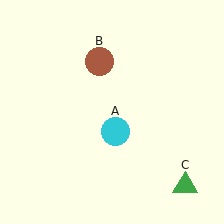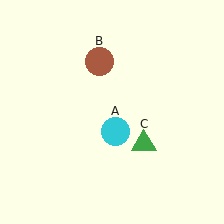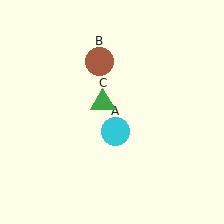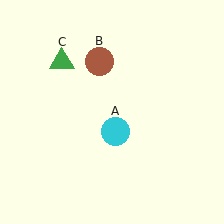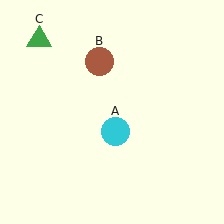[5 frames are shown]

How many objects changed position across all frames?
1 object changed position: green triangle (object C).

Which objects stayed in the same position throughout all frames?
Cyan circle (object A) and brown circle (object B) remained stationary.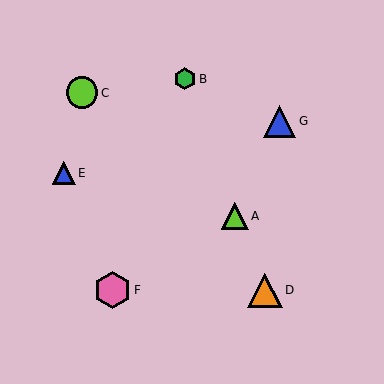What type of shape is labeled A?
Shape A is a lime triangle.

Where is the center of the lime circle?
The center of the lime circle is at (82, 93).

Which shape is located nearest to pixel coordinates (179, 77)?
The green hexagon (labeled B) at (185, 79) is nearest to that location.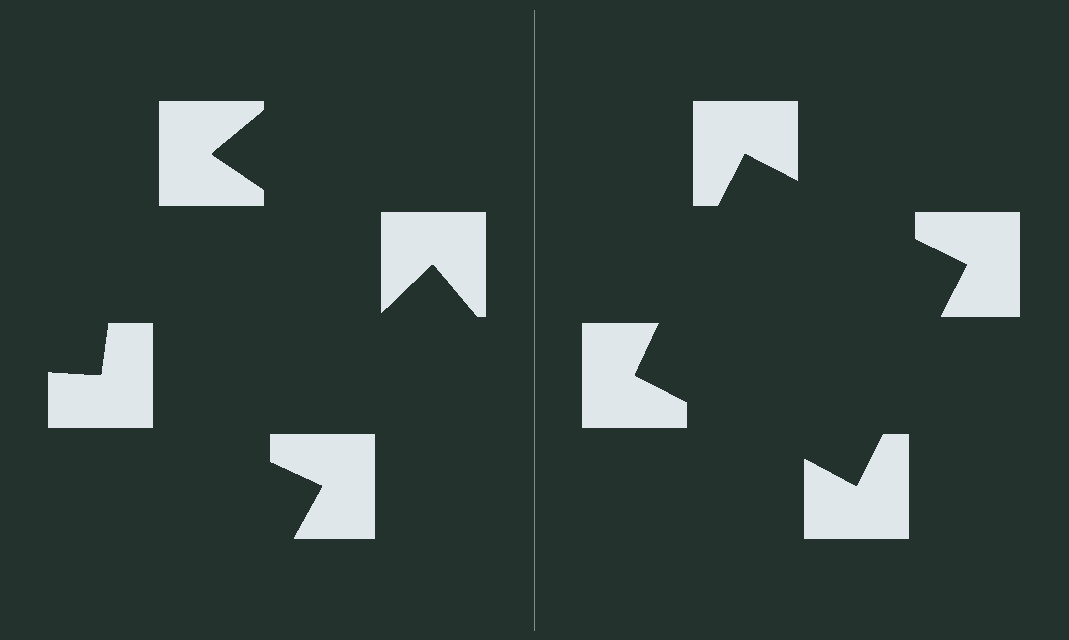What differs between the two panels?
The notched squares are positioned identically on both sides; only the wedge orientations differ. On the right they align to a square; on the left they are misaligned.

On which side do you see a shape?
An illusory square appears on the right side. On the left side the wedge cuts are rotated, so no coherent shape forms.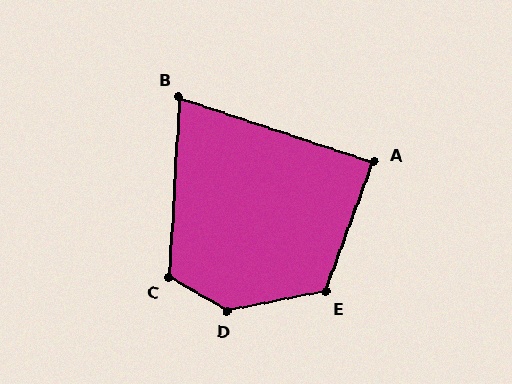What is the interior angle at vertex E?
Approximately 121 degrees (obtuse).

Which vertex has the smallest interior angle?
B, at approximately 75 degrees.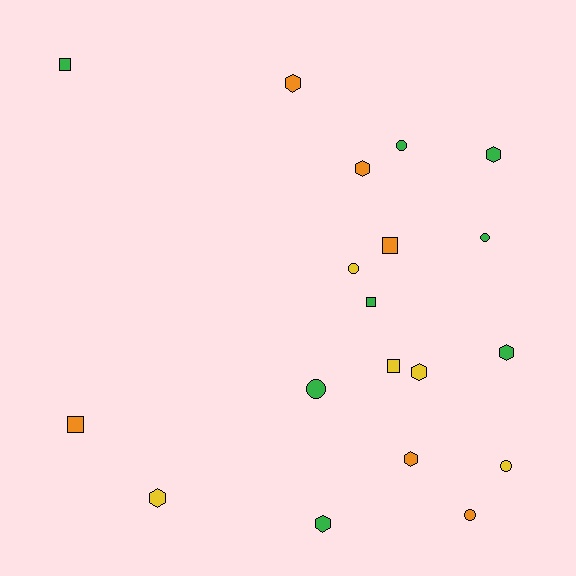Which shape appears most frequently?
Hexagon, with 8 objects.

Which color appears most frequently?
Green, with 8 objects.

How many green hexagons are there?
There are 3 green hexagons.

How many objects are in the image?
There are 19 objects.